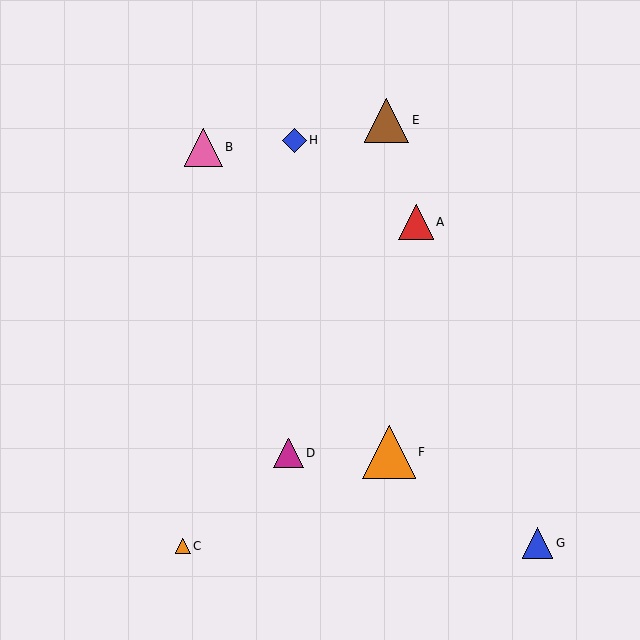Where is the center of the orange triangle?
The center of the orange triangle is at (183, 546).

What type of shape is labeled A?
Shape A is a red triangle.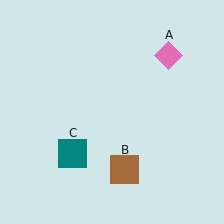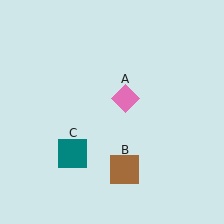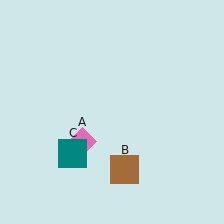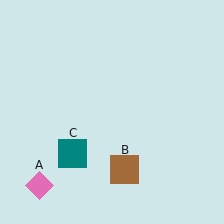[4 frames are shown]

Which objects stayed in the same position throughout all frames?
Brown square (object B) and teal square (object C) remained stationary.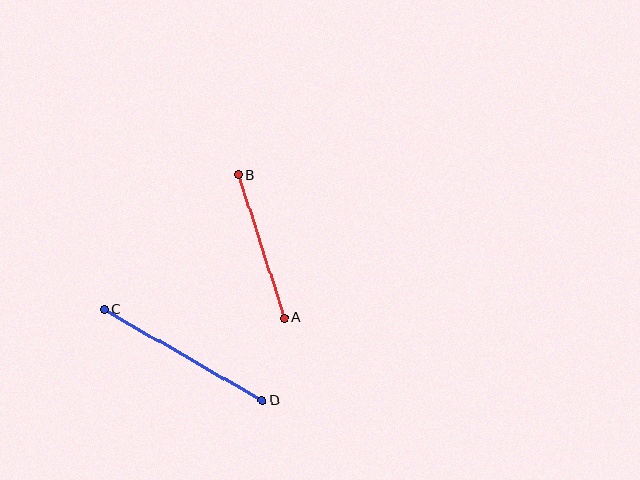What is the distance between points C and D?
The distance is approximately 182 pixels.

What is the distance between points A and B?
The distance is approximately 150 pixels.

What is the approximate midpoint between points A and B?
The midpoint is at approximately (261, 246) pixels.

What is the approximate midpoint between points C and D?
The midpoint is at approximately (183, 355) pixels.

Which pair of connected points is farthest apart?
Points C and D are farthest apart.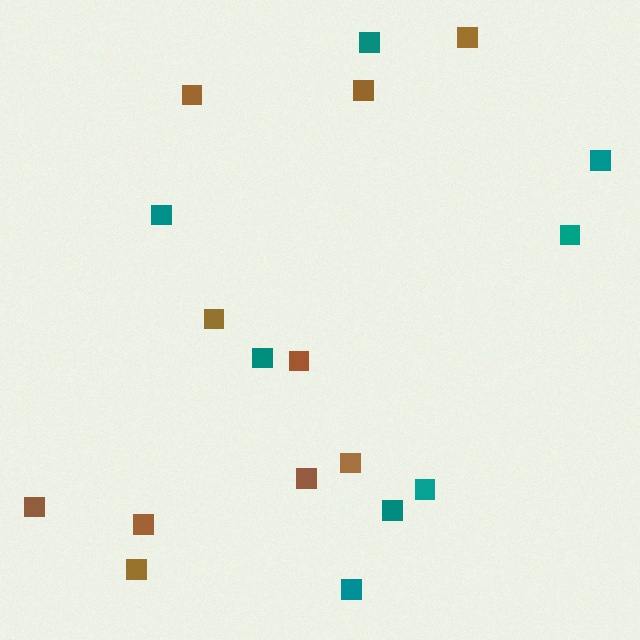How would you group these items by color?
There are 2 groups: one group of brown squares (10) and one group of teal squares (8).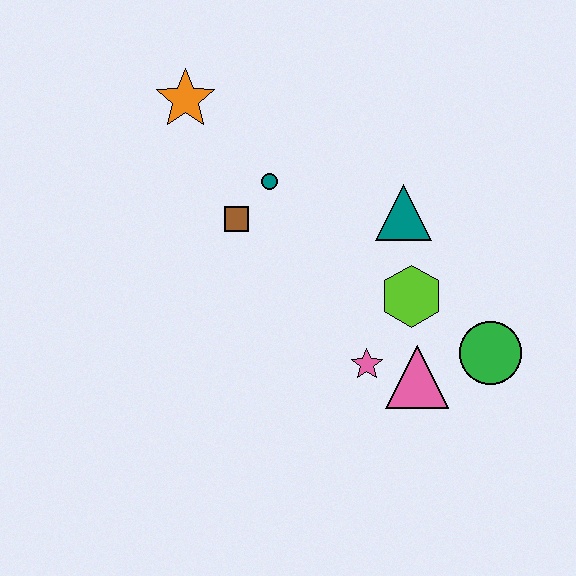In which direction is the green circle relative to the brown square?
The green circle is to the right of the brown square.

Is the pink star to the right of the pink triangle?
No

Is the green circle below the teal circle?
Yes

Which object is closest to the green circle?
The pink triangle is closest to the green circle.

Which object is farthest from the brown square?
The green circle is farthest from the brown square.